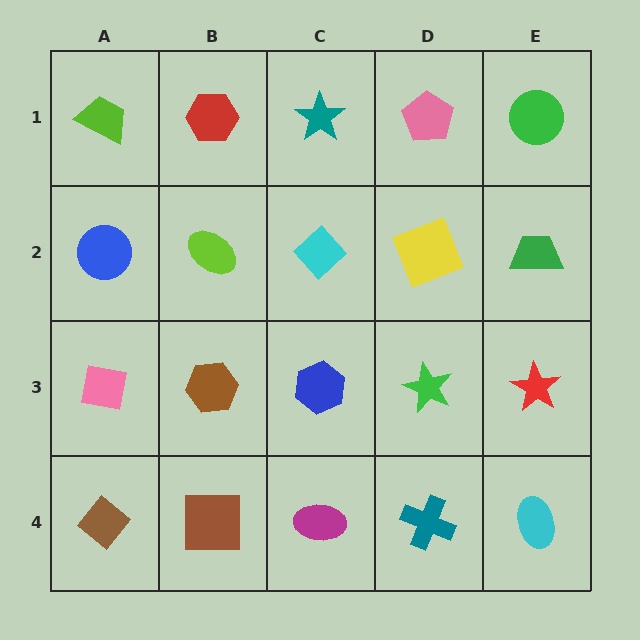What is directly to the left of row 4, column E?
A teal cross.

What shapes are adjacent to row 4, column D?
A green star (row 3, column D), a magenta ellipse (row 4, column C), a cyan ellipse (row 4, column E).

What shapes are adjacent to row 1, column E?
A green trapezoid (row 2, column E), a pink pentagon (row 1, column D).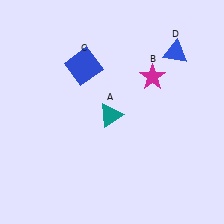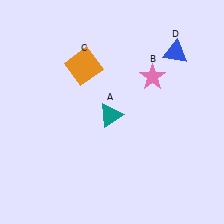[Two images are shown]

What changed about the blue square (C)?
In Image 1, C is blue. In Image 2, it changed to orange.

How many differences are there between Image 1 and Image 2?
There are 2 differences between the two images.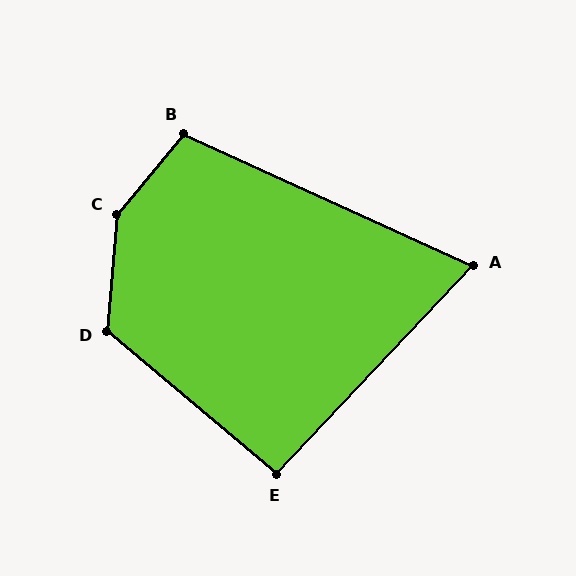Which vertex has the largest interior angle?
C, at approximately 145 degrees.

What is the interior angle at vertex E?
Approximately 93 degrees (approximately right).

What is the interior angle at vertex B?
Approximately 105 degrees (obtuse).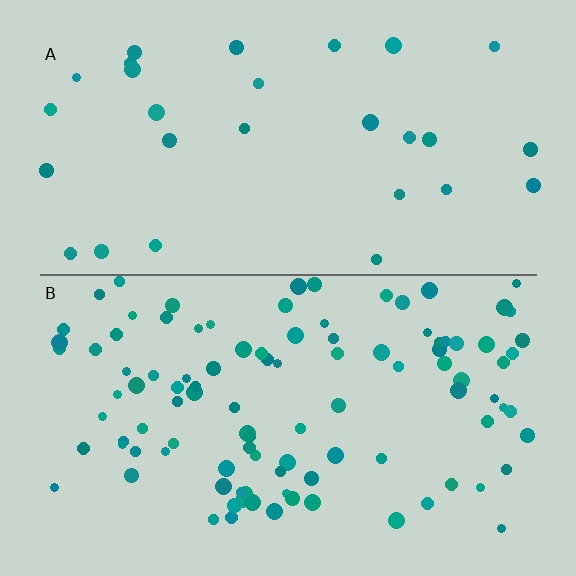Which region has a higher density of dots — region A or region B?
B (the bottom).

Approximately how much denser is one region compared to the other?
Approximately 3.5× — region B over region A.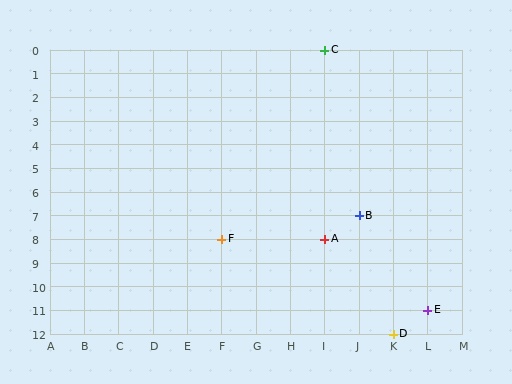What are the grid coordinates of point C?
Point C is at grid coordinates (I, 0).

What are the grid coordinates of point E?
Point E is at grid coordinates (L, 11).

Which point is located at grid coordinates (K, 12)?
Point D is at (K, 12).